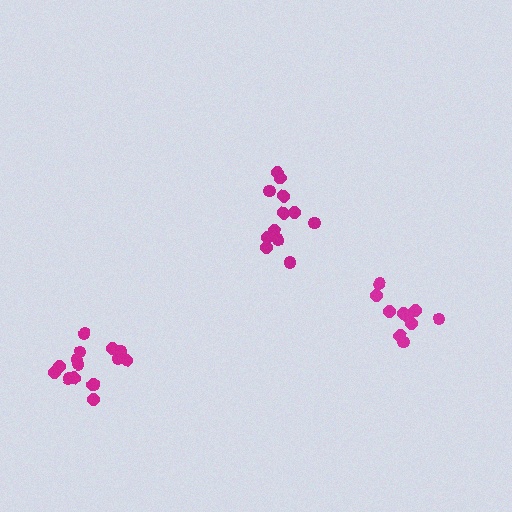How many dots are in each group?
Group 1: 12 dots, Group 2: 10 dots, Group 3: 15 dots (37 total).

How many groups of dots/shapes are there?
There are 3 groups.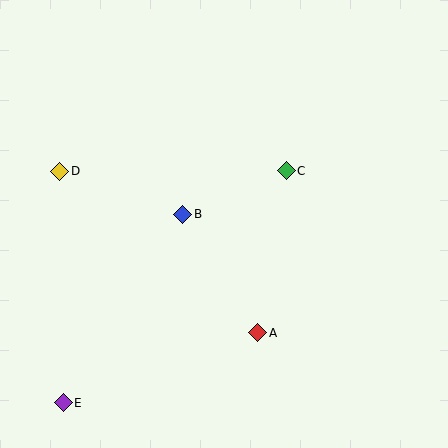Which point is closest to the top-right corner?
Point C is closest to the top-right corner.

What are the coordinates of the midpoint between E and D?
The midpoint between E and D is at (61, 287).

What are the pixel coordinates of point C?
Point C is at (286, 171).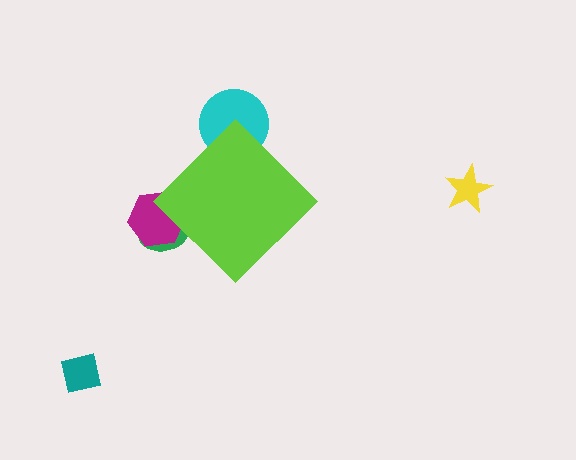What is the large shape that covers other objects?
A lime diamond.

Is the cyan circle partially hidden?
Yes, the cyan circle is partially hidden behind the lime diamond.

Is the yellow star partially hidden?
No, the yellow star is fully visible.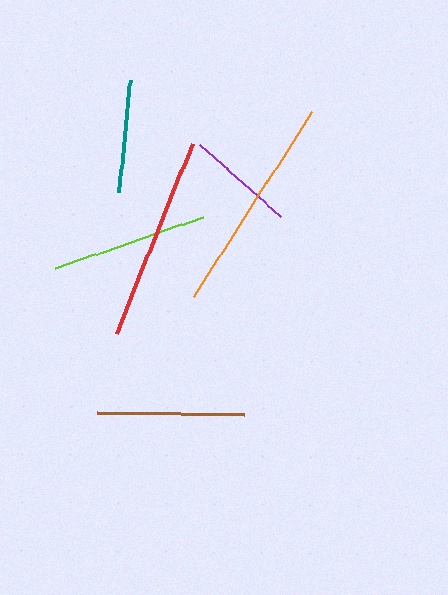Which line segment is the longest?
The orange line is the longest at approximately 219 pixels.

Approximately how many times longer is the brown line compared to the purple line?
The brown line is approximately 1.4 times the length of the purple line.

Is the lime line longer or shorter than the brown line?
The lime line is longer than the brown line.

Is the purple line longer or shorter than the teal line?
The teal line is longer than the purple line.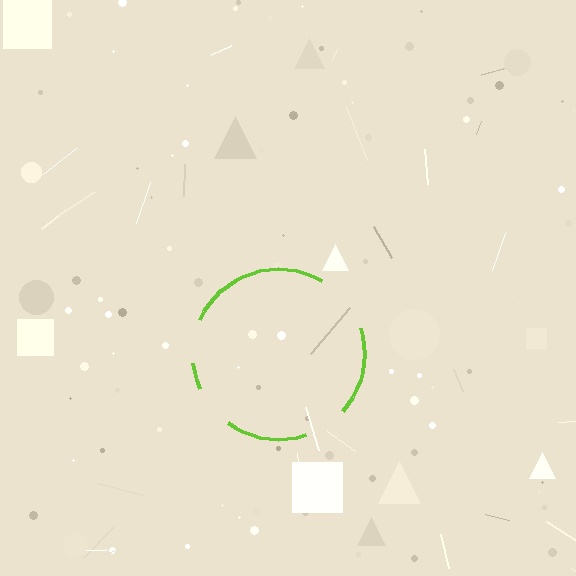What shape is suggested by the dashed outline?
The dashed outline suggests a circle.